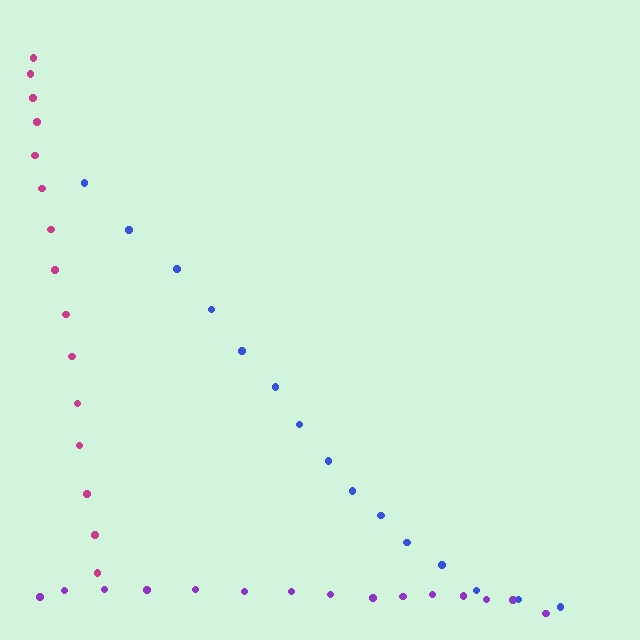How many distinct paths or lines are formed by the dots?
There are 3 distinct paths.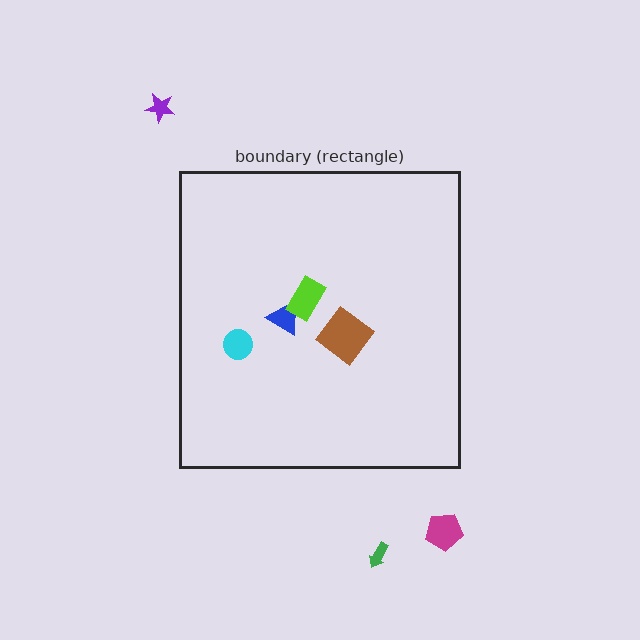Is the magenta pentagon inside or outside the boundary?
Outside.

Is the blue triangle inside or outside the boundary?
Inside.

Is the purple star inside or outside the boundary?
Outside.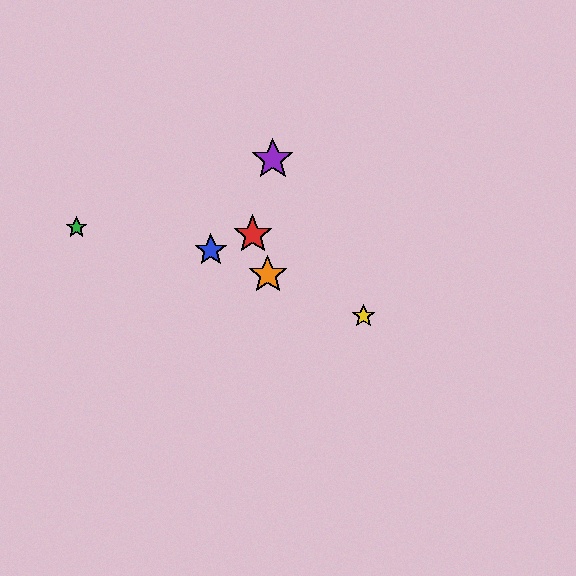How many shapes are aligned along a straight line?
3 shapes (the blue star, the yellow star, the orange star) are aligned along a straight line.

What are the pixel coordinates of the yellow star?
The yellow star is at (364, 316).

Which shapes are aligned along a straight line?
The blue star, the yellow star, the orange star are aligned along a straight line.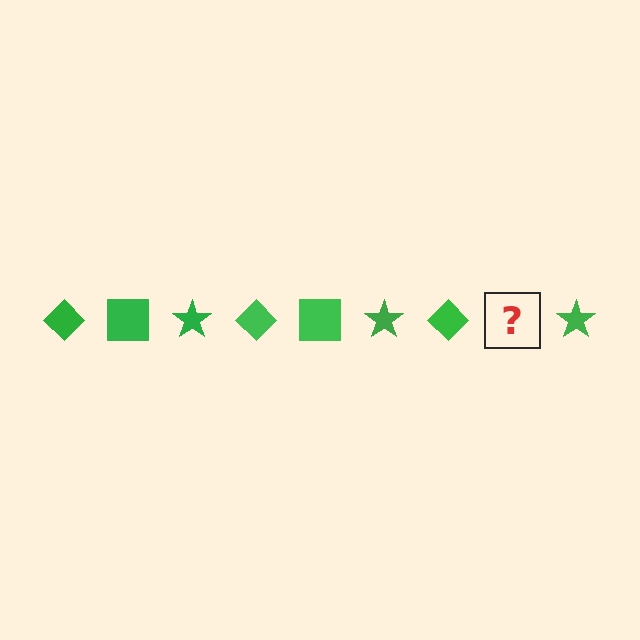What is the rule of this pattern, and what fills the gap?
The rule is that the pattern cycles through diamond, square, star shapes in green. The gap should be filled with a green square.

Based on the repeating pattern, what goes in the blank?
The blank should be a green square.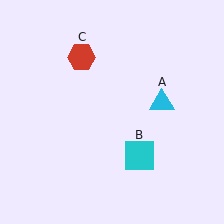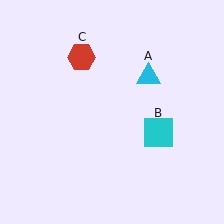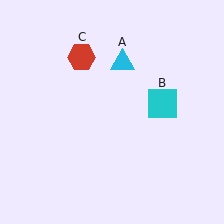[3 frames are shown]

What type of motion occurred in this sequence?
The cyan triangle (object A), cyan square (object B) rotated counterclockwise around the center of the scene.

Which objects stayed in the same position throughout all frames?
Red hexagon (object C) remained stationary.